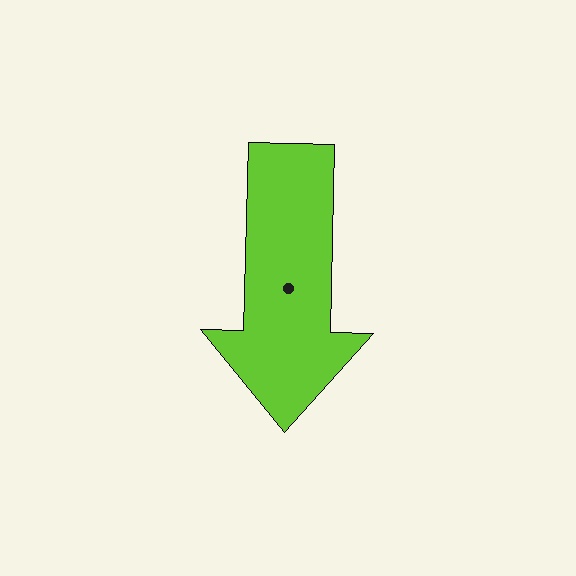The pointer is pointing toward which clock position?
Roughly 6 o'clock.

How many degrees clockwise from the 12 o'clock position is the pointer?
Approximately 181 degrees.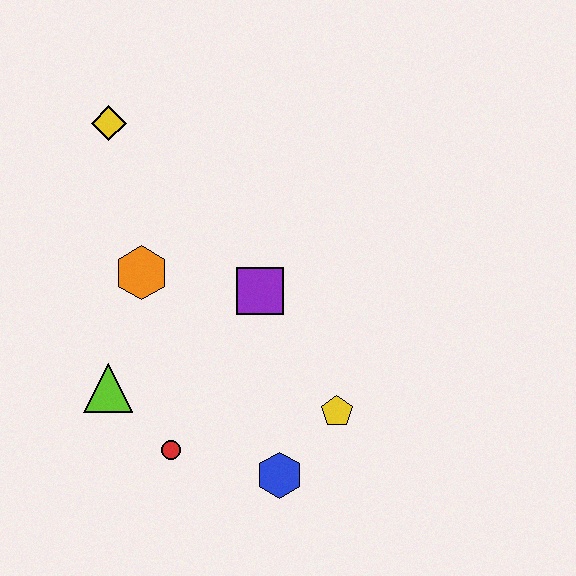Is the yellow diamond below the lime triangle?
No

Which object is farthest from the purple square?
The yellow diamond is farthest from the purple square.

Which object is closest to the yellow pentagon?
The blue hexagon is closest to the yellow pentagon.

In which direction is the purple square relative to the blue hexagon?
The purple square is above the blue hexagon.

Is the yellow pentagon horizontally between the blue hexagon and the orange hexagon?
No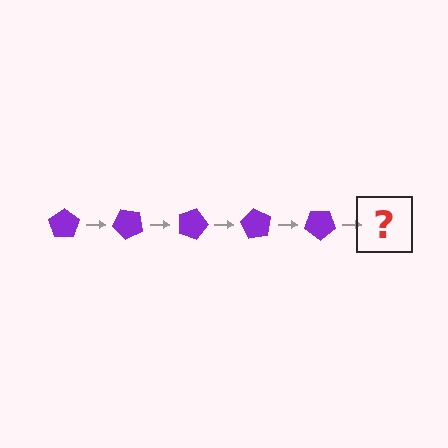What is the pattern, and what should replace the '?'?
The pattern is that the pentagon rotates 45 degrees each step. The '?' should be a purple pentagon rotated 225 degrees.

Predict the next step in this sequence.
The next step is a purple pentagon rotated 225 degrees.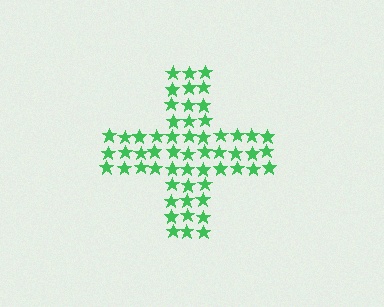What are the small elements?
The small elements are stars.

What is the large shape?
The large shape is a cross.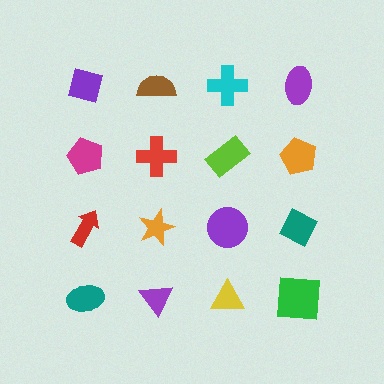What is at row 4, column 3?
A yellow triangle.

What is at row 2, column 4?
An orange pentagon.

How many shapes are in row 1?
4 shapes.